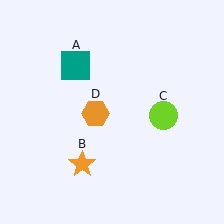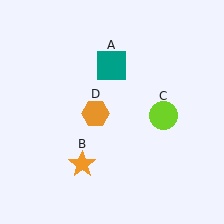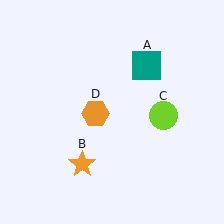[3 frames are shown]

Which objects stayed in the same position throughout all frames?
Orange star (object B) and lime circle (object C) and orange hexagon (object D) remained stationary.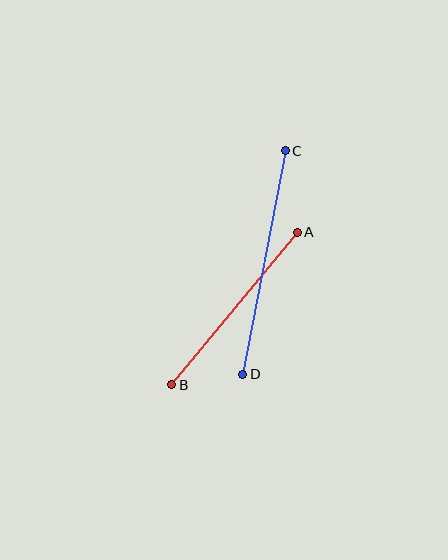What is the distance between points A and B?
The distance is approximately 198 pixels.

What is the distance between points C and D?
The distance is approximately 227 pixels.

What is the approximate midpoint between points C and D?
The midpoint is at approximately (264, 262) pixels.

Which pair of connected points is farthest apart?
Points C and D are farthest apart.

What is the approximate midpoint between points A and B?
The midpoint is at approximately (235, 309) pixels.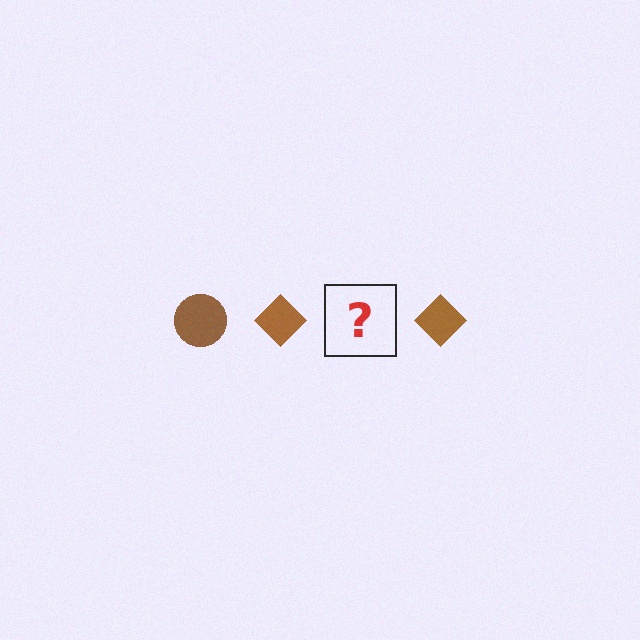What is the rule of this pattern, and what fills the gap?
The rule is that the pattern cycles through circle, diamond shapes in brown. The gap should be filled with a brown circle.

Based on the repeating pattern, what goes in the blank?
The blank should be a brown circle.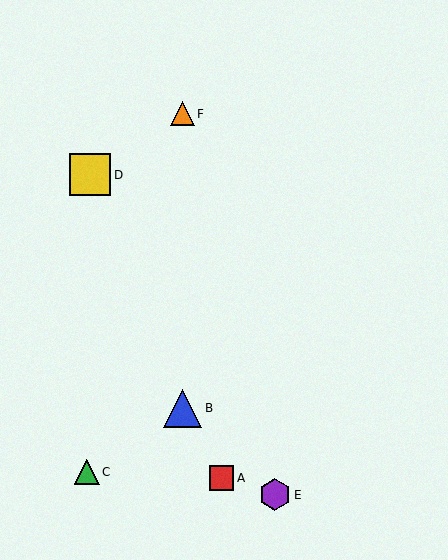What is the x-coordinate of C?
Object C is at x≈87.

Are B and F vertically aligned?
Yes, both are at x≈182.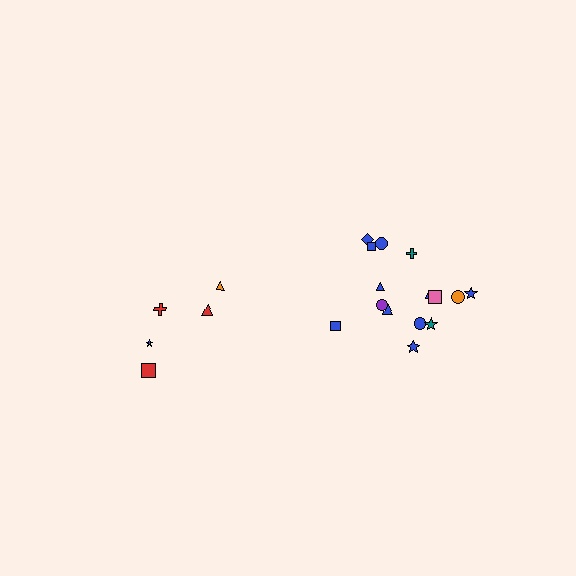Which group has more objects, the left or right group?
The right group.